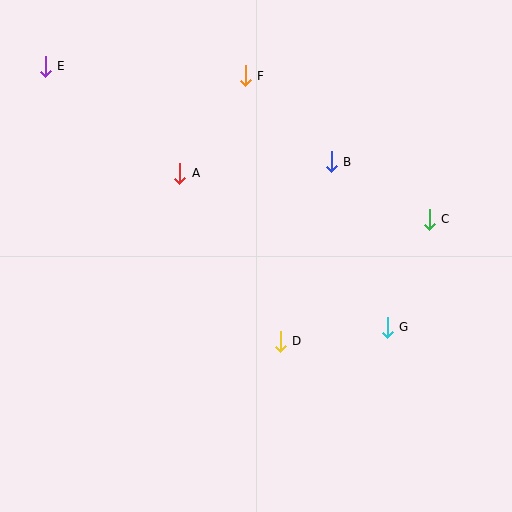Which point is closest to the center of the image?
Point D at (280, 341) is closest to the center.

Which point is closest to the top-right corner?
Point C is closest to the top-right corner.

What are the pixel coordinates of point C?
Point C is at (429, 219).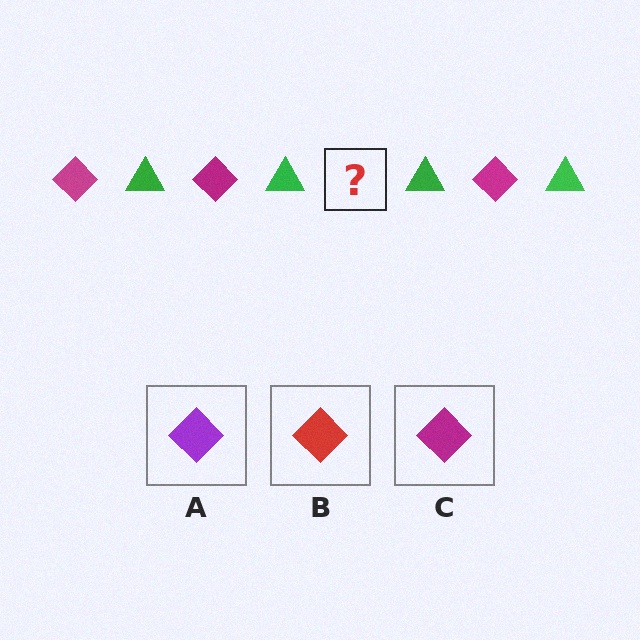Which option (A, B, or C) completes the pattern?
C.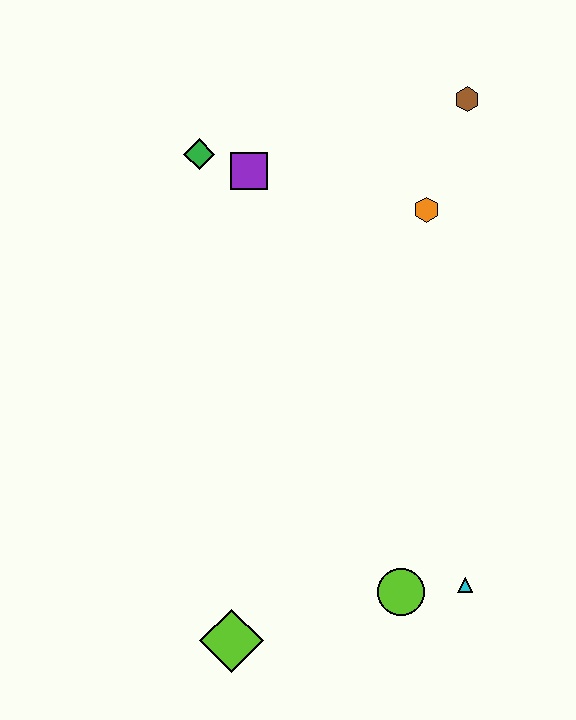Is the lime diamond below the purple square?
Yes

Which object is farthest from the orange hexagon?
The lime diamond is farthest from the orange hexagon.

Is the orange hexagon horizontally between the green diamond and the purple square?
No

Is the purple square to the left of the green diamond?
No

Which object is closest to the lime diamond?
The lime circle is closest to the lime diamond.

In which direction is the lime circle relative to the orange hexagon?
The lime circle is below the orange hexagon.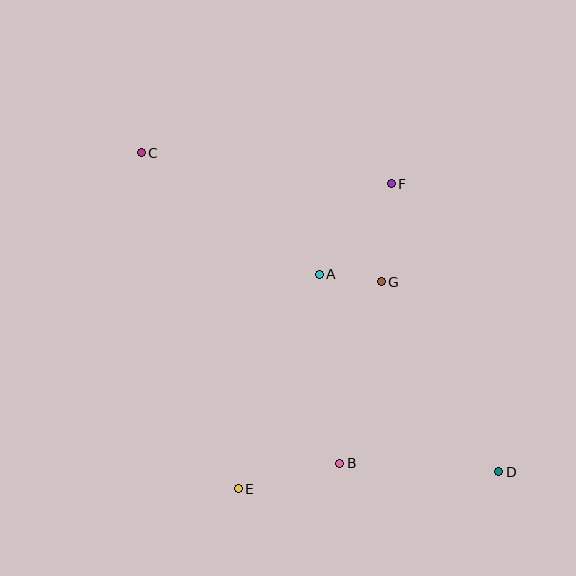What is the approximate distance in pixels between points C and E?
The distance between C and E is approximately 350 pixels.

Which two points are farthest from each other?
Points C and D are farthest from each other.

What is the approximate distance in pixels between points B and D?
The distance between B and D is approximately 159 pixels.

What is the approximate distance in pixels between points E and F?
The distance between E and F is approximately 341 pixels.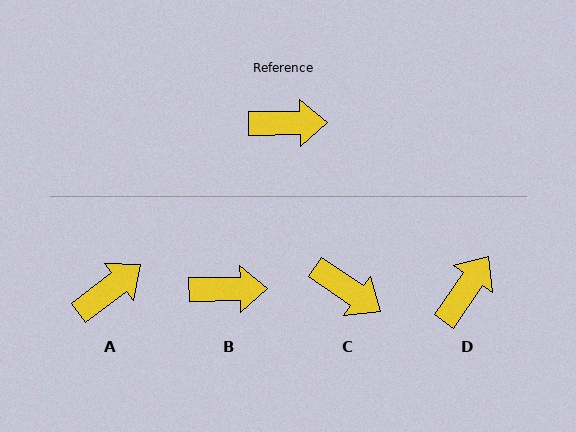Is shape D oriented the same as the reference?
No, it is off by about 54 degrees.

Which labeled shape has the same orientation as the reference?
B.